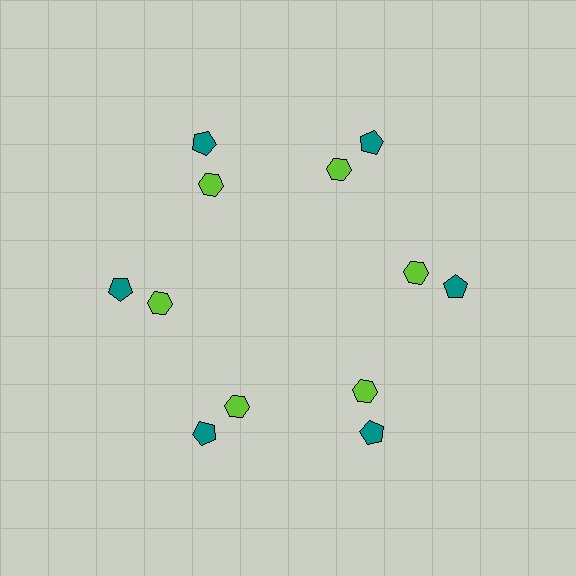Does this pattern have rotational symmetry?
Yes, this pattern has 6-fold rotational symmetry. It looks the same after rotating 60 degrees around the center.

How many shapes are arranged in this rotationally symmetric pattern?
There are 12 shapes, arranged in 6 groups of 2.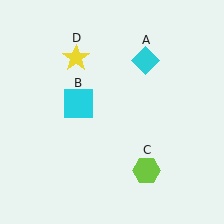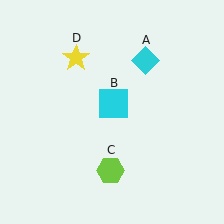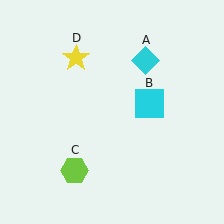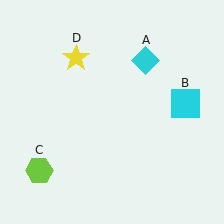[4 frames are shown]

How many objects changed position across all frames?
2 objects changed position: cyan square (object B), lime hexagon (object C).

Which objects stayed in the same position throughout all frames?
Cyan diamond (object A) and yellow star (object D) remained stationary.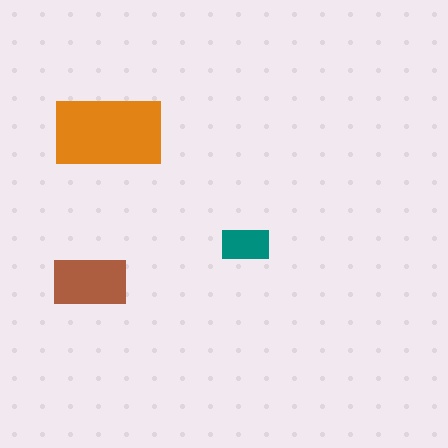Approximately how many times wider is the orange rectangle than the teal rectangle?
About 2.5 times wider.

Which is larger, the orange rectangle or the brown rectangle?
The orange one.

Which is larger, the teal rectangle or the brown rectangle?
The brown one.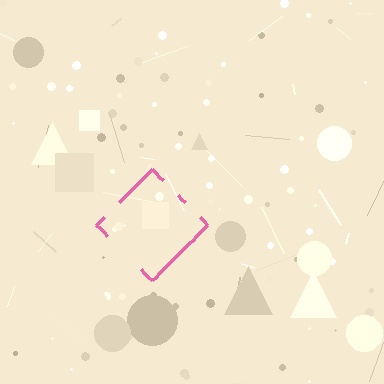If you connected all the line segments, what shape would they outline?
They would outline a diamond.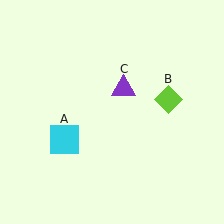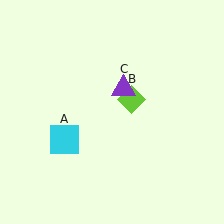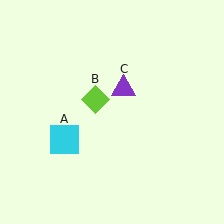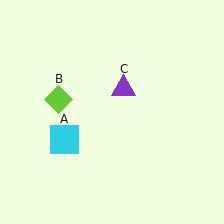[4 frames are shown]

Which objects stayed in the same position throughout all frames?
Cyan square (object A) and purple triangle (object C) remained stationary.